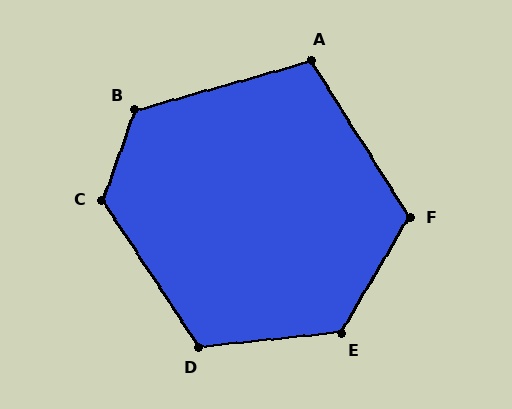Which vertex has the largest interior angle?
C, at approximately 127 degrees.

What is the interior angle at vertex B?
Approximately 125 degrees (obtuse).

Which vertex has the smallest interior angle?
A, at approximately 107 degrees.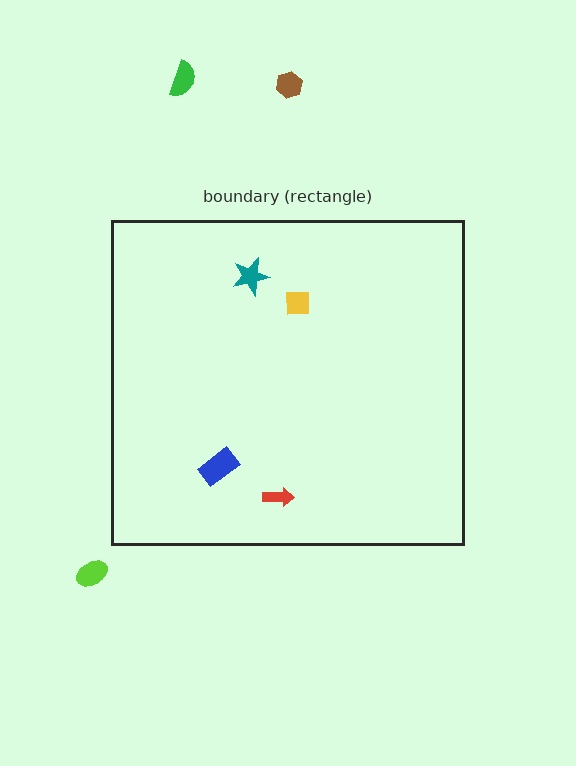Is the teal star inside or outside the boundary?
Inside.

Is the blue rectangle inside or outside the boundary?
Inside.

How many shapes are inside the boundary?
4 inside, 3 outside.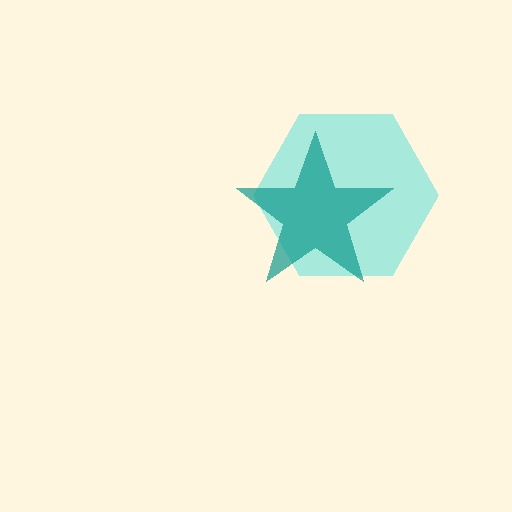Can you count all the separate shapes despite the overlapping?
Yes, there are 2 separate shapes.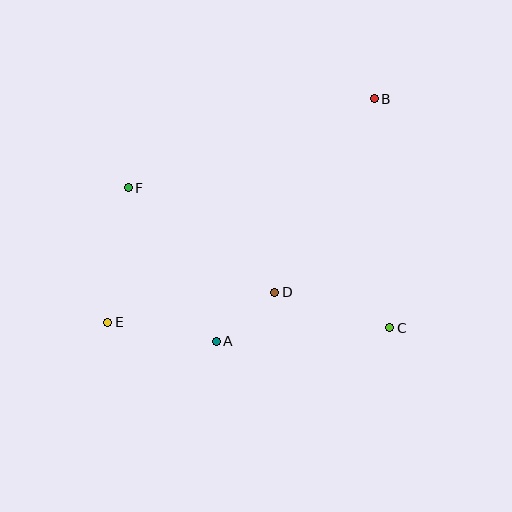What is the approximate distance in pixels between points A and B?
The distance between A and B is approximately 289 pixels.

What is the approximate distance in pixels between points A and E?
The distance between A and E is approximately 110 pixels.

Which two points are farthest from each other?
Points B and E are farthest from each other.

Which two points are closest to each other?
Points A and D are closest to each other.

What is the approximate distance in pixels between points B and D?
The distance between B and D is approximately 218 pixels.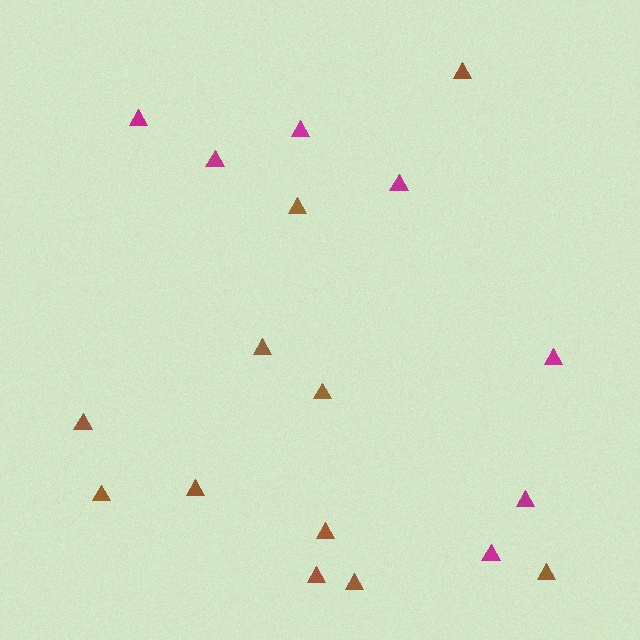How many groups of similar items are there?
There are 2 groups: one group of brown triangles (11) and one group of magenta triangles (7).